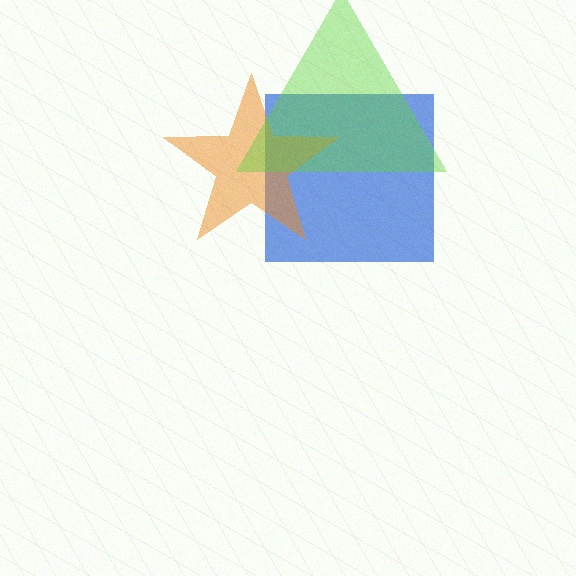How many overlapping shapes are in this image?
There are 3 overlapping shapes in the image.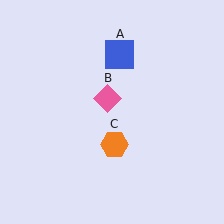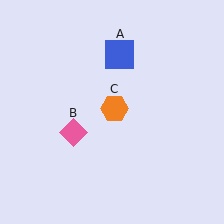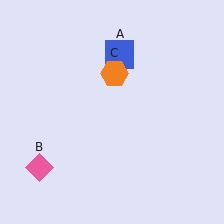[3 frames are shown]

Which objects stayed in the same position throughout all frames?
Blue square (object A) remained stationary.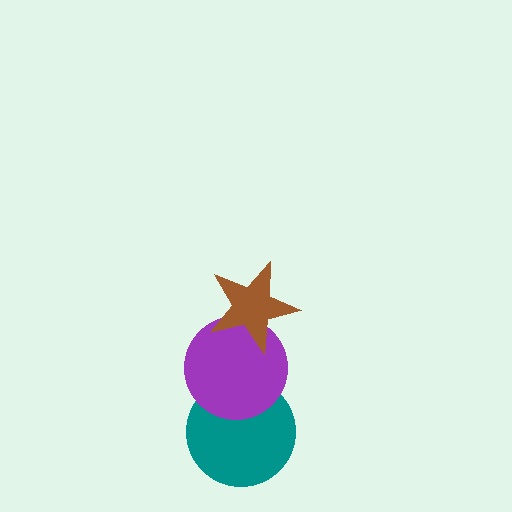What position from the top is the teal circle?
The teal circle is 3rd from the top.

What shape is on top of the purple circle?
The brown star is on top of the purple circle.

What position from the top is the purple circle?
The purple circle is 2nd from the top.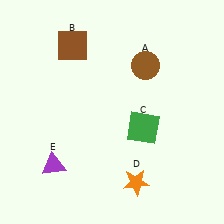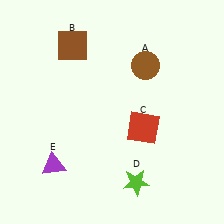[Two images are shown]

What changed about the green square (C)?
In Image 1, C is green. In Image 2, it changed to red.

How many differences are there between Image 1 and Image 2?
There are 2 differences between the two images.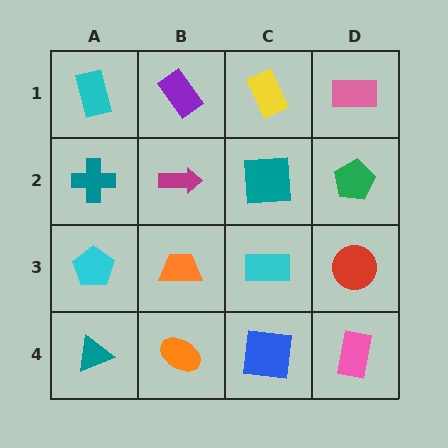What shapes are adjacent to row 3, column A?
A teal cross (row 2, column A), a teal triangle (row 4, column A), an orange trapezoid (row 3, column B).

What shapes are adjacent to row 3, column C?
A teal square (row 2, column C), a blue square (row 4, column C), an orange trapezoid (row 3, column B), a red circle (row 3, column D).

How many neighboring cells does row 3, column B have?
4.